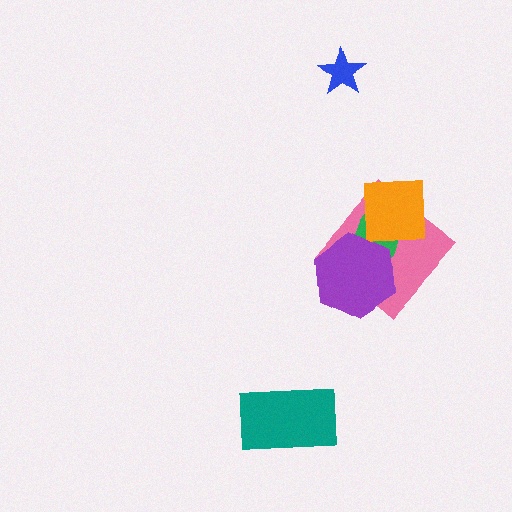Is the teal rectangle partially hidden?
No, no other shape covers it.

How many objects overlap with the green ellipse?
3 objects overlap with the green ellipse.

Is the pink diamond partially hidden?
Yes, it is partially covered by another shape.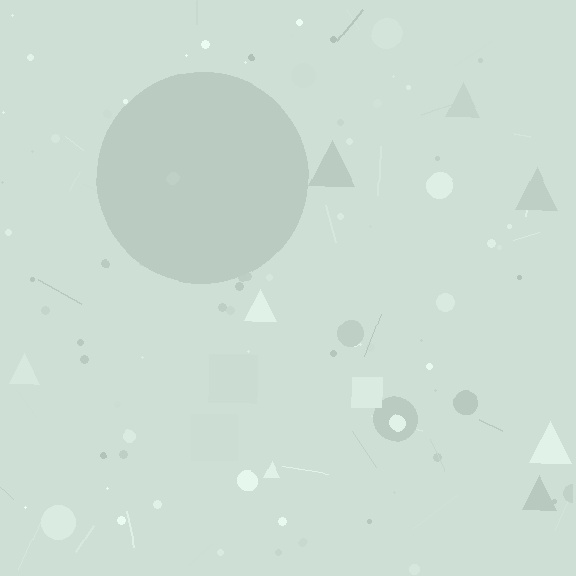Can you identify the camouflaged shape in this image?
The camouflaged shape is a circle.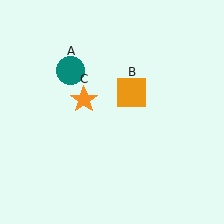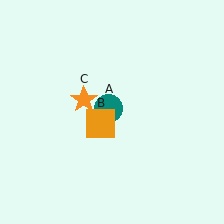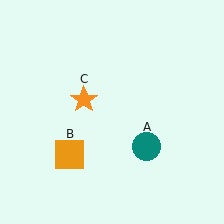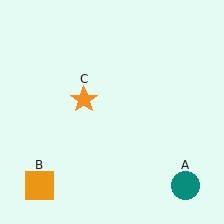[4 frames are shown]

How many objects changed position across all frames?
2 objects changed position: teal circle (object A), orange square (object B).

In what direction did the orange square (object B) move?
The orange square (object B) moved down and to the left.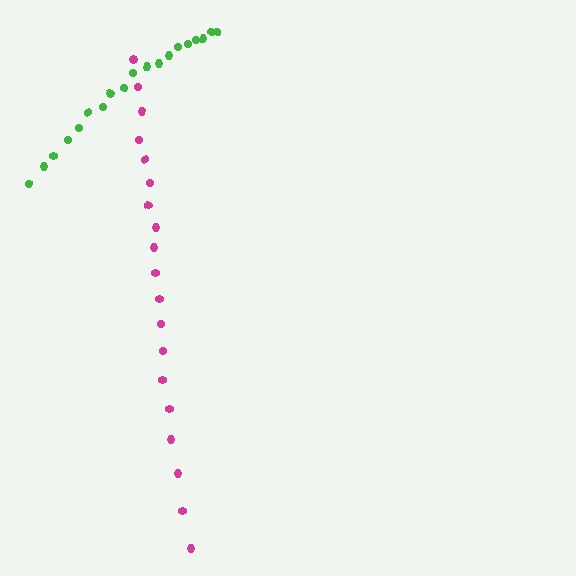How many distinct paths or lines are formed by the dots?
There are 2 distinct paths.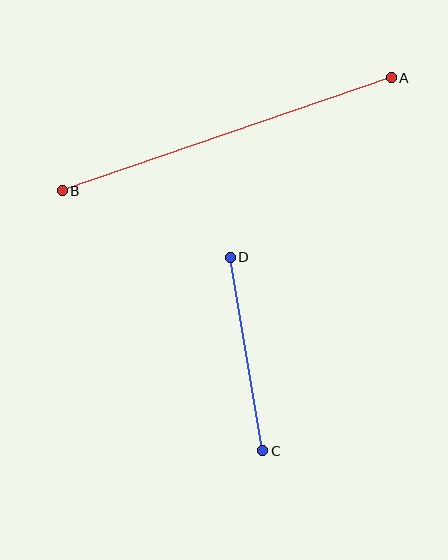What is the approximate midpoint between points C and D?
The midpoint is at approximately (246, 354) pixels.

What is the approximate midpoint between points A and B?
The midpoint is at approximately (227, 134) pixels.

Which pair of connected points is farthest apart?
Points A and B are farthest apart.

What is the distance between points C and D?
The distance is approximately 197 pixels.